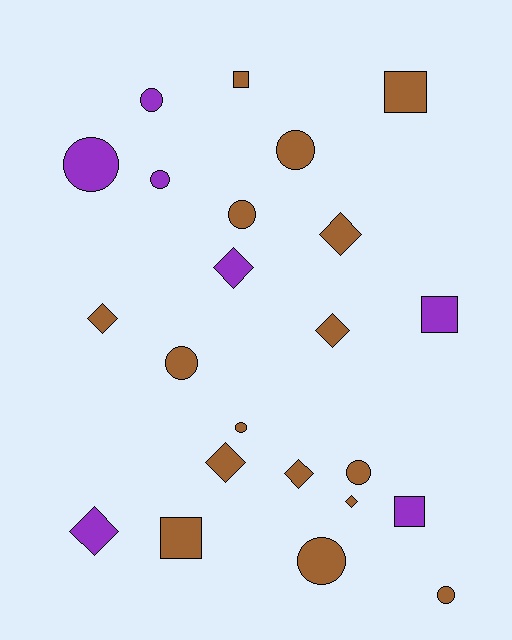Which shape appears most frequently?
Circle, with 10 objects.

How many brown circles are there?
There are 7 brown circles.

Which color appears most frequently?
Brown, with 16 objects.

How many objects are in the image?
There are 23 objects.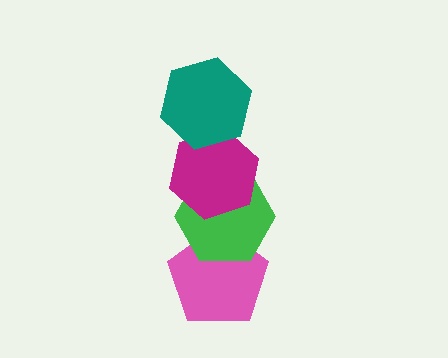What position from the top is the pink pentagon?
The pink pentagon is 4th from the top.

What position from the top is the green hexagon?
The green hexagon is 3rd from the top.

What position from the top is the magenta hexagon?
The magenta hexagon is 2nd from the top.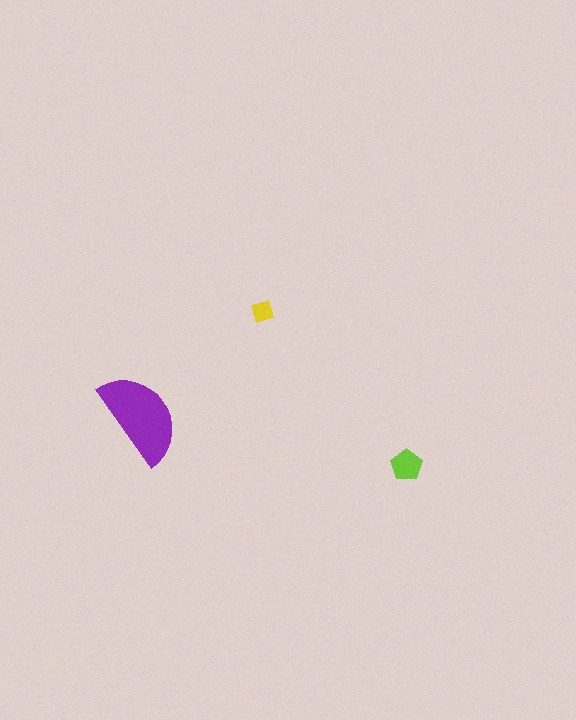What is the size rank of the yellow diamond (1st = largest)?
3rd.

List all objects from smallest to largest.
The yellow diamond, the lime pentagon, the purple semicircle.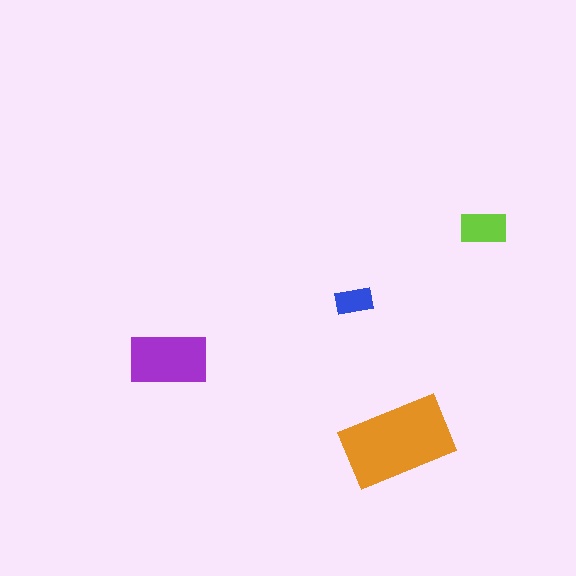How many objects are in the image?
There are 4 objects in the image.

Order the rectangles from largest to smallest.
the orange one, the purple one, the lime one, the blue one.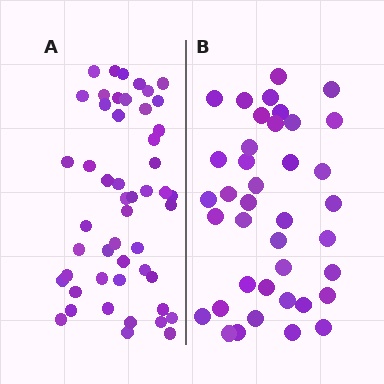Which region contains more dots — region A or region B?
Region A (the left region) has more dots.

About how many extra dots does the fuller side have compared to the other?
Region A has roughly 12 or so more dots than region B.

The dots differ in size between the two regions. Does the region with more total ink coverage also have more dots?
No. Region B has more total ink coverage because its dots are larger, but region A actually contains more individual dots. Total area can be misleading — the number of items is what matters here.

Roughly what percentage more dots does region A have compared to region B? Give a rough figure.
About 30% more.